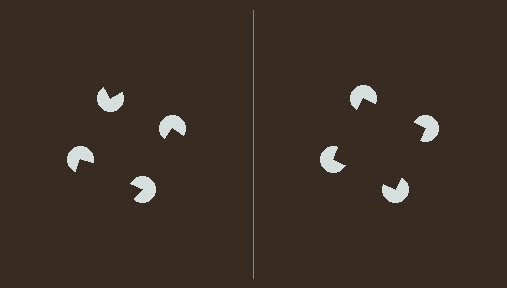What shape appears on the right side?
An illusory square.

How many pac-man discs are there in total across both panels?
8 — 4 on each side.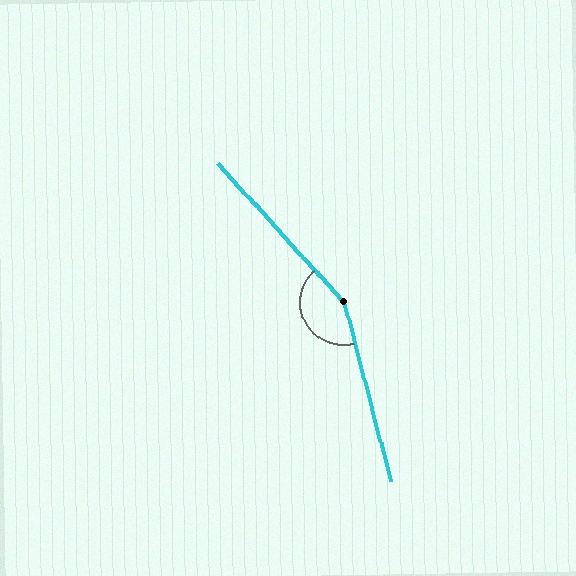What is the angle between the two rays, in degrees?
Approximately 153 degrees.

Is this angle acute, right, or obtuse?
It is obtuse.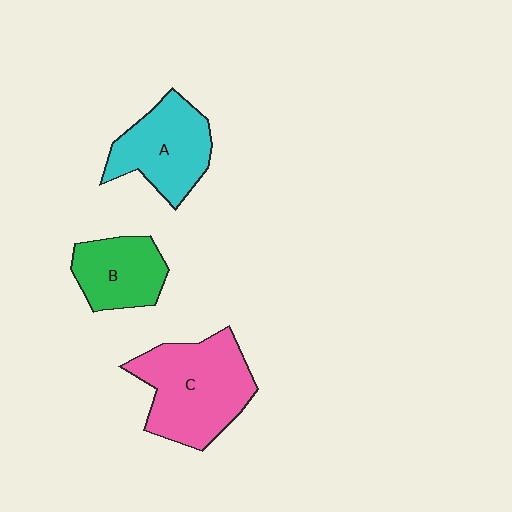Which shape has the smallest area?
Shape B (green).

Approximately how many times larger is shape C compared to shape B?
Approximately 1.7 times.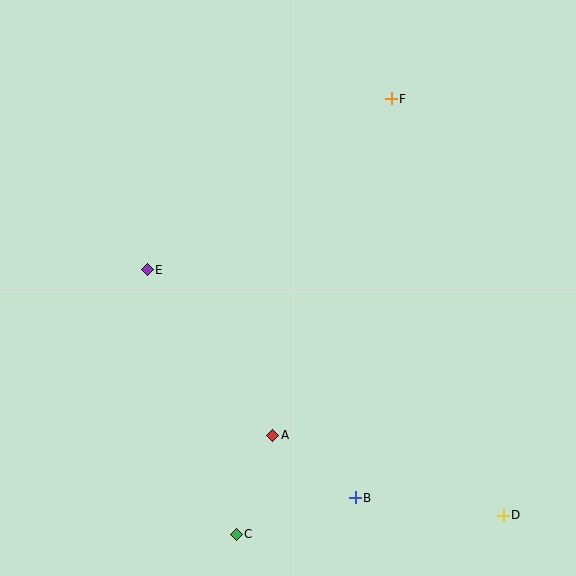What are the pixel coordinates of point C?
Point C is at (236, 534).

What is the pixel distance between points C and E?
The distance between C and E is 279 pixels.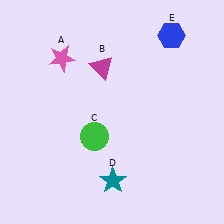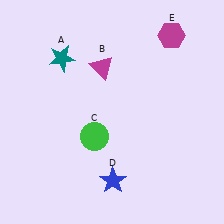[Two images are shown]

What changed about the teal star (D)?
In Image 1, D is teal. In Image 2, it changed to blue.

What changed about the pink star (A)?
In Image 1, A is pink. In Image 2, it changed to teal.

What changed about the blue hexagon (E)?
In Image 1, E is blue. In Image 2, it changed to magenta.